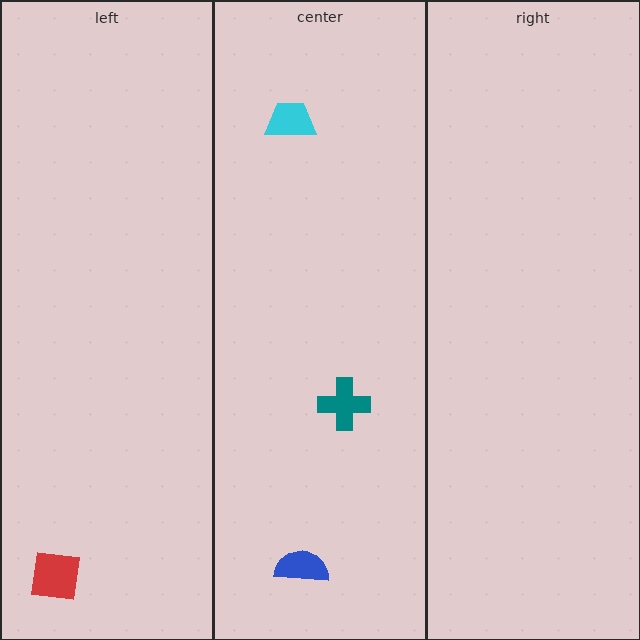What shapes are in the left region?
The red square.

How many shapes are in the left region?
1.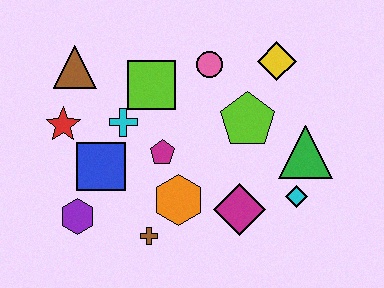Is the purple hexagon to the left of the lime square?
Yes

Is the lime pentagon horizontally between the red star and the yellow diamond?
Yes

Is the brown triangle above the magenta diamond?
Yes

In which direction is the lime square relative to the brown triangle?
The lime square is to the right of the brown triangle.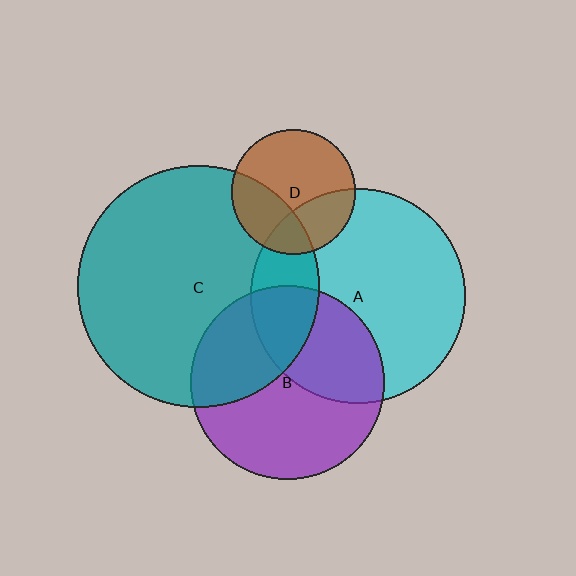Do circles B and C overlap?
Yes.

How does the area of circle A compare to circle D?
Approximately 3.0 times.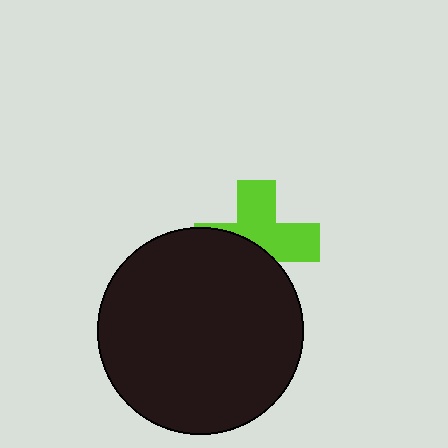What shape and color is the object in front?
The object in front is a black circle.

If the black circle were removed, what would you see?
You would see the complete lime cross.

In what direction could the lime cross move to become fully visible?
The lime cross could move up. That would shift it out from behind the black circle entirely.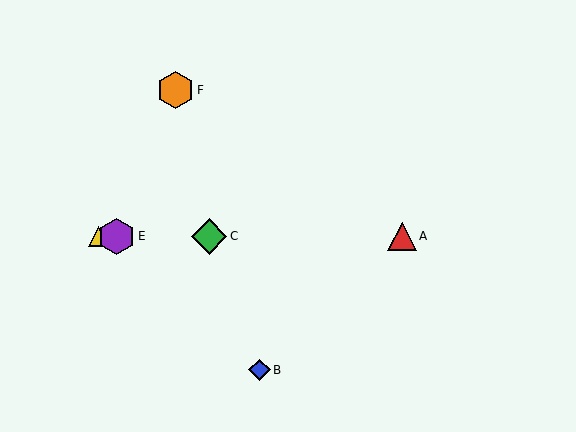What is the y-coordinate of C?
Object C is at y≈236.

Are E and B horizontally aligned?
No, E is at y≈236 and B is at y≈370.